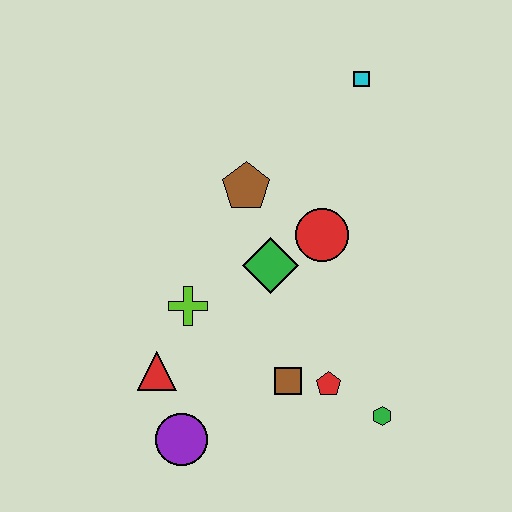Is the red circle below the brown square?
No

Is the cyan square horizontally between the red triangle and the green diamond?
No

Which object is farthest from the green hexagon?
The cyan square is farthest from the green hexagon.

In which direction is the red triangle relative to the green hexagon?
The red triangle is to the left of the green hexagon.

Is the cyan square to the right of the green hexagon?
No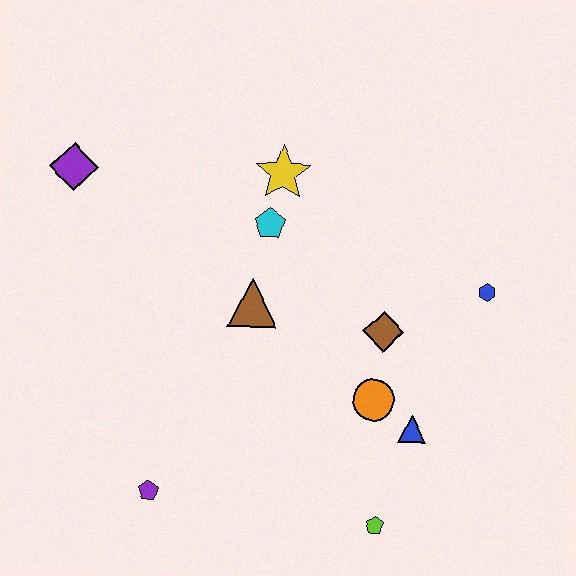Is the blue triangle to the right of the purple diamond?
Yes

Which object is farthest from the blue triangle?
The purple diamond is farthest from the blue triangle.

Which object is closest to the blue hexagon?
The brown diamond is closest to the blue hexagon.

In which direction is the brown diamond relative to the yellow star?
The brown diamond is below the yellow star.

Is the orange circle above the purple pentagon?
Yes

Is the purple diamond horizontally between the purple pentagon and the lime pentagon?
No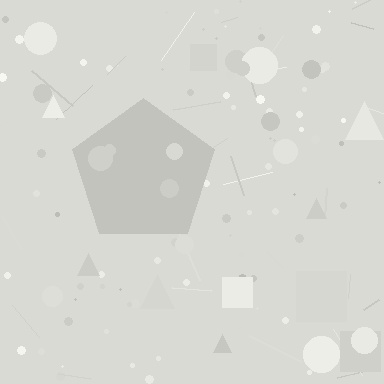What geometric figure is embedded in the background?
A pentagon is embedded in the background.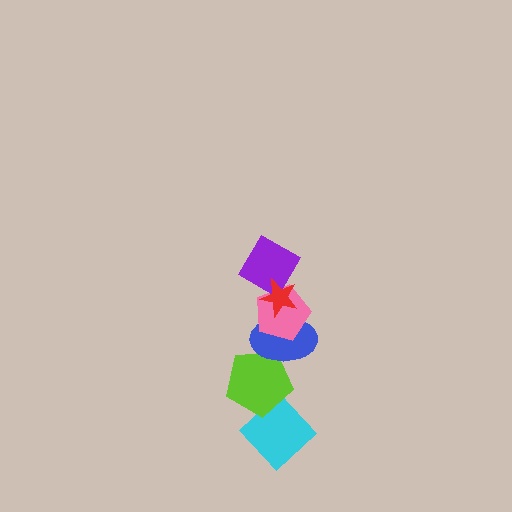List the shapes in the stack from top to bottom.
From top to bottom: the red star, the purple diamond, the pink pentagon, the blue ellipse, the lime pentagon, the cyan diamond.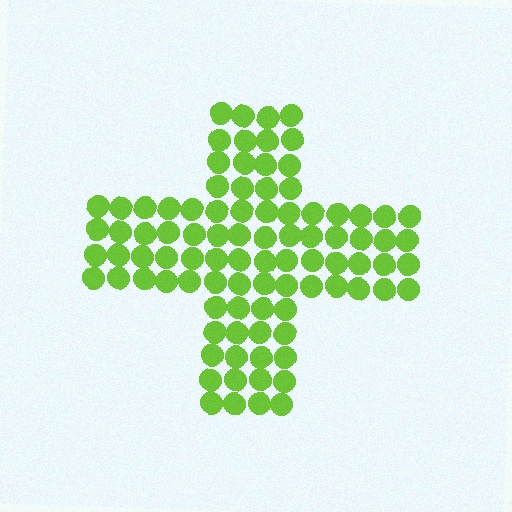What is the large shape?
The large shape is a cross.